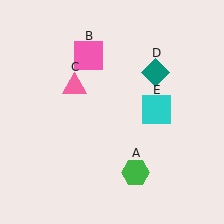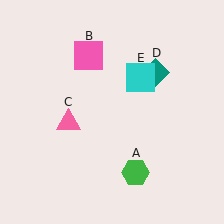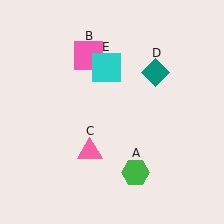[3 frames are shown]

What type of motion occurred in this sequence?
The pink triangle (object C), cyan square (object E) rotated counterclockwise around the center of the scene.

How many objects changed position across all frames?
2 objects changed position: pink triangle (object C), cyan square (object E).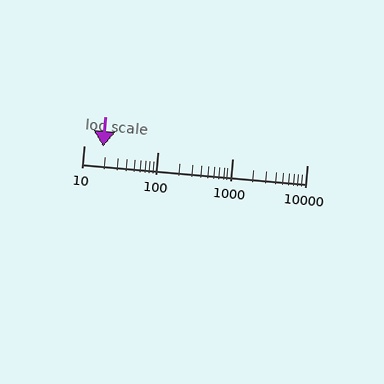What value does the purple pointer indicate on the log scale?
The pointer indicates approximately 18.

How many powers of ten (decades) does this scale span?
The scale spans 3 decades, from 10 to 10000.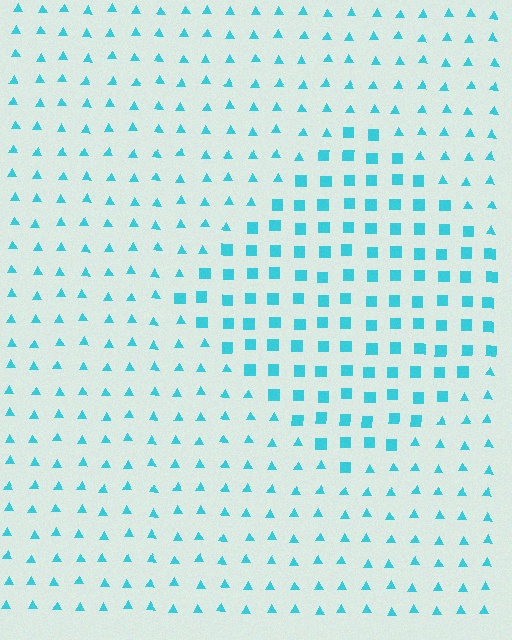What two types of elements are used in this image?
The image uses squares inside the diamond region and triangles outside it.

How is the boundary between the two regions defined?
The boundary is defined by a change in element shape: squares inside vs. triangles outside. All elements share the same color and spacing.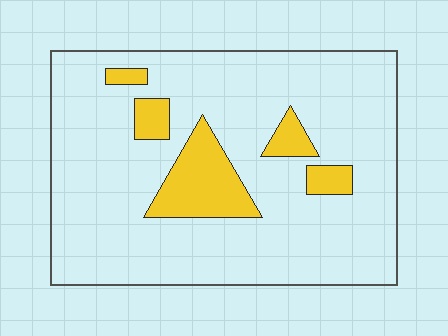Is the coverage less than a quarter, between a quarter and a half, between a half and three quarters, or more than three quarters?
Less than a quarter.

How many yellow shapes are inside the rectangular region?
5.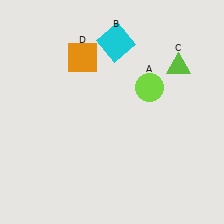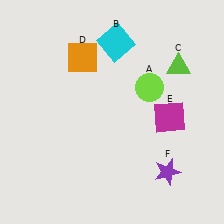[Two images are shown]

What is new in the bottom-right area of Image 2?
A magenta square (E) was added in the bottom-right area of Image 2.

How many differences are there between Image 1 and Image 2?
There are 2 differences between the two images.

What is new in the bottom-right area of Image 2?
A purple star (F) was added in the bottom-right area of Image 2.